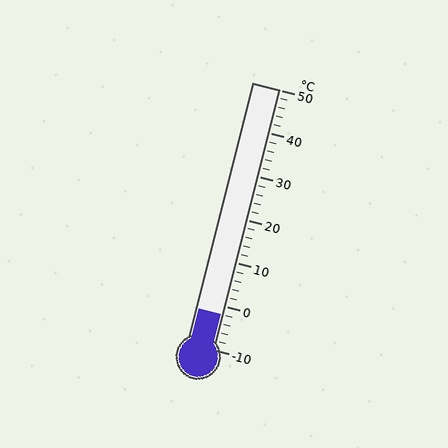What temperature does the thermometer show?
The thermometer shows approximately -2°C.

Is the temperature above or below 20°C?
The temperature is below 20°C.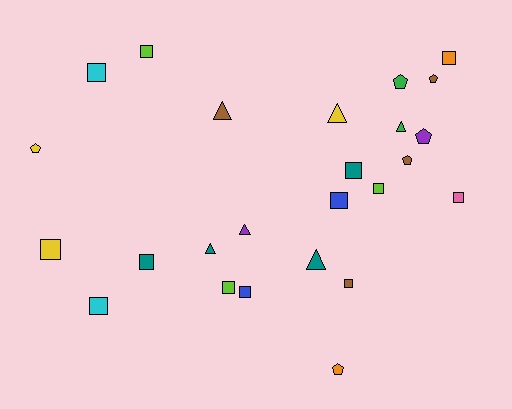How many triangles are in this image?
There are 6 triangles.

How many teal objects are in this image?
There are 4 teal objects.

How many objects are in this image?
There are 25 objects.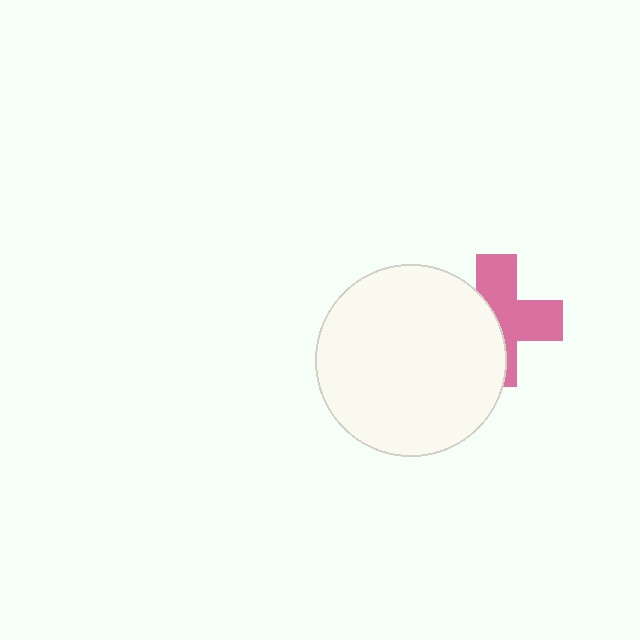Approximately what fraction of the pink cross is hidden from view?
Roughly 45% of the pink cross is hidden behind the white circle.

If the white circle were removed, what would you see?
You would see the complete pink cross.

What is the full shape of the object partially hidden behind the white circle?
The partially hidden object is a pink cross.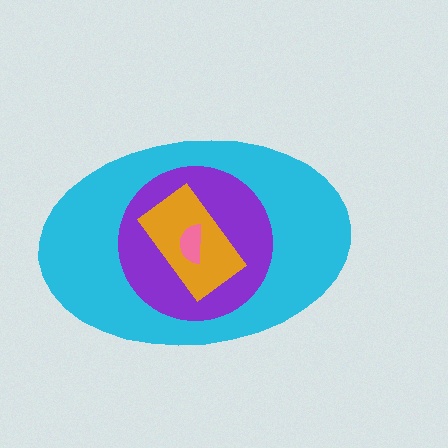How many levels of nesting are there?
4.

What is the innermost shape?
The pink semicircle.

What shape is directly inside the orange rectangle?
The pink semicircle.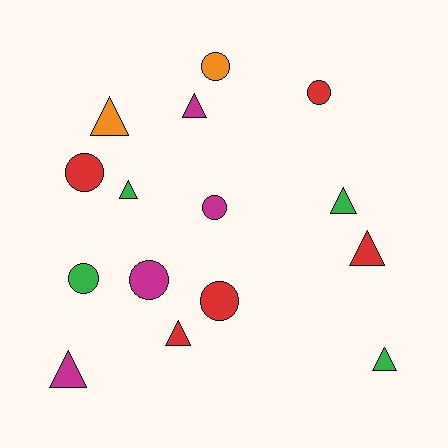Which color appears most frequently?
Red, with 5 objects.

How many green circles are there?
There is 1 green circle.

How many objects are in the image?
There are 15 objects.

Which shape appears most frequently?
Triangle, with 8 objects.